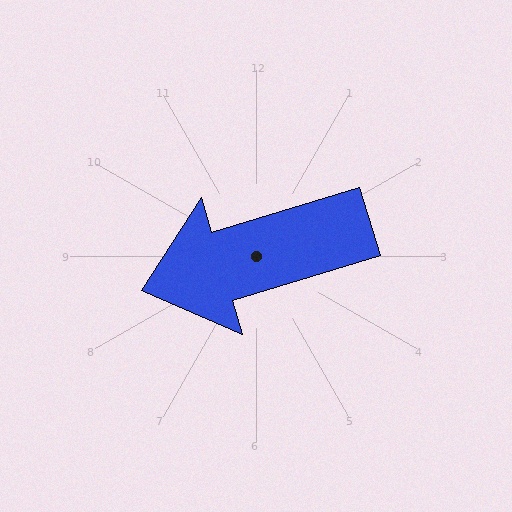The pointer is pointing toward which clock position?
Roughly 8 o'clock.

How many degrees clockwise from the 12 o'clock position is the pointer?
Approximately 253 degrees.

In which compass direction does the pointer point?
West.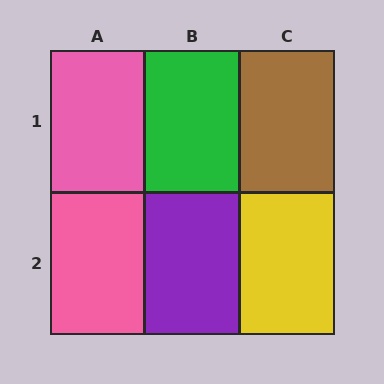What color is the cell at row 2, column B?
Purple.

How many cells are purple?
1 cell is purple.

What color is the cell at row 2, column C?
Yellow.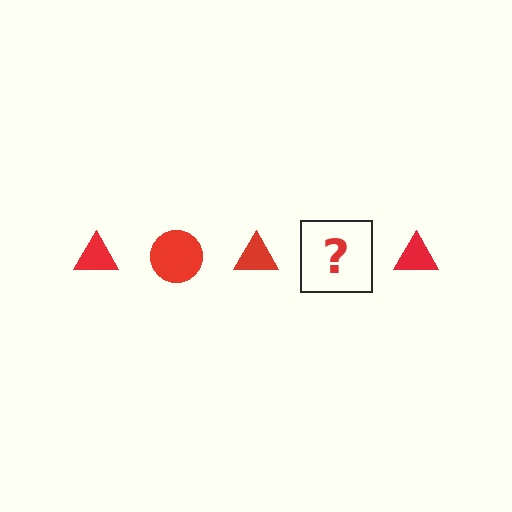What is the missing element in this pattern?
The missing element is a red circle.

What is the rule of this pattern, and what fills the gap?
The rule is that the pattern cycles through triangle, circle shapes in red. The gap should be filled with a red circle.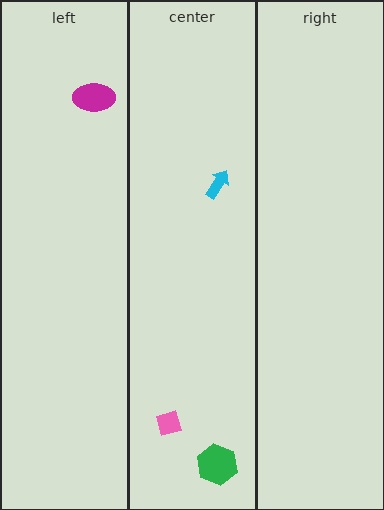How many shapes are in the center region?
3.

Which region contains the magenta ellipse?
The left region.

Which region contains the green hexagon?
The center region.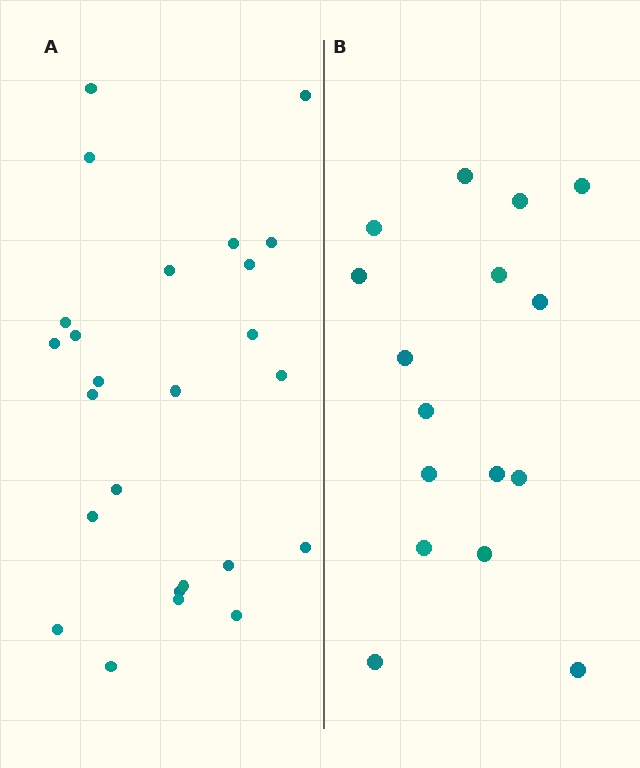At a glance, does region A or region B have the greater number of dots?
Region A (the left region) has more dots.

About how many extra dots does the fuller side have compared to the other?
Region A has roughly 8 or so more dots than region B.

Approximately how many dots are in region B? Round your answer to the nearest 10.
About 20 dots. (The exact count is 16, which rounds to 20.)